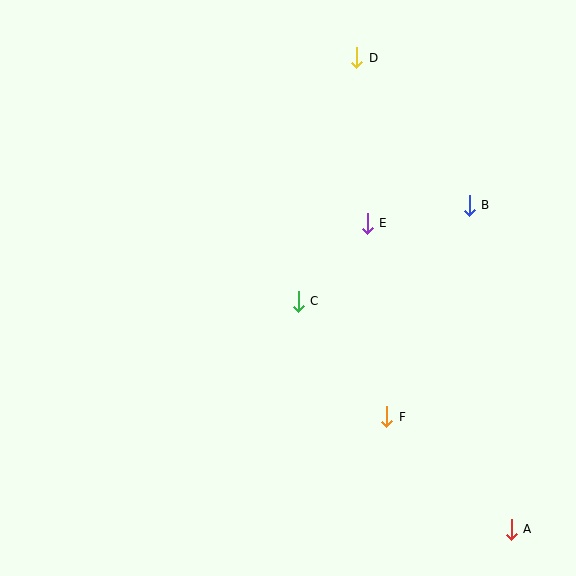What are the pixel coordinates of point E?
Point E is at (367, 223).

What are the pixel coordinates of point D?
Point D is at (357, 58).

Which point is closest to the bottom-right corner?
Point A is closest to the bottom-right corner.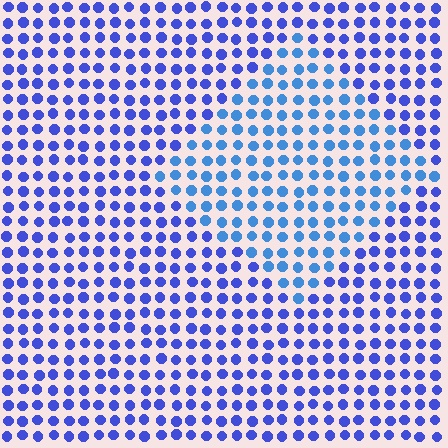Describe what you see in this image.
The image is filled with small blue elements in a uniform arrangement. A diamond-shaped region is visible where the elements are tinted to a slightly different hue, forming a subtle color boundary.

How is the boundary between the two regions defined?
The boundary is defined purely by a slight shift in hue (about 25 degrees). Spacing, size, and orientation are identical on both sides.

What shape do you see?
I see a diamond.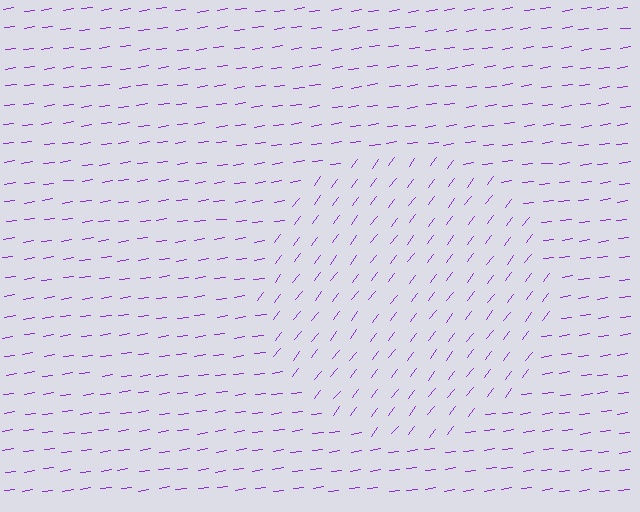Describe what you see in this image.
The image is filled with small purple line segments. A circle region in the image has lines oriented differently from the surrounding lines, creating a visible texture boundary.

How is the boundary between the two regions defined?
The boundary is defined purely by a change in line orientation (approximately 45 degrees difference). All lines are the same color and thickness.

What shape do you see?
I see a circle.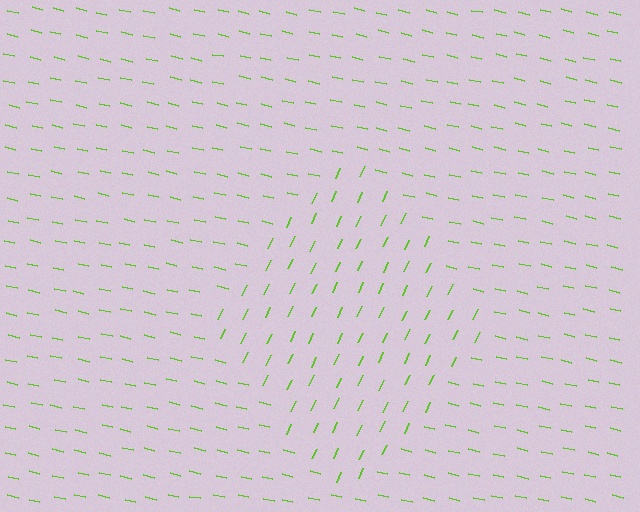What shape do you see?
I see a diamond.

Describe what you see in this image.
The image is filled with small lime line segments. A diamond region in the image has lines oriented differently from the surrounding lines, creating a visible texture boundary.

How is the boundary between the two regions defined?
The boundary is defined purely by a change in line orientation (approximately 78 degrees difference). All lines are the same color and thickness.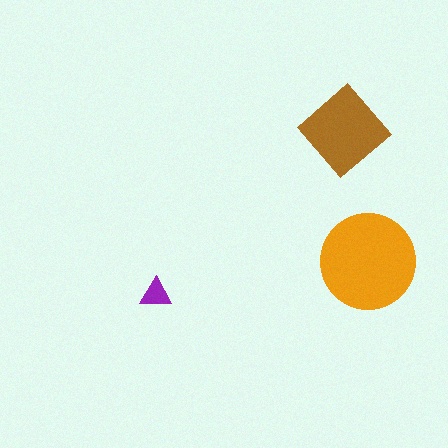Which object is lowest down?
The purple triangle is bottommost.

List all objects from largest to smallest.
The orange circle, the brown diamond, the purple triangle.